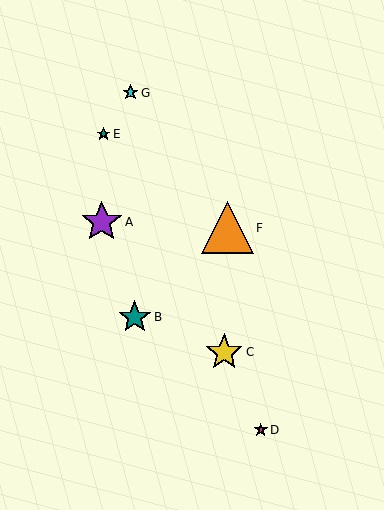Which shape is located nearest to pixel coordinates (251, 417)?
The magenta star (labeled D) at (261, 430) is nearest to that location.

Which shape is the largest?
The orange triangle (labeled F) is the largest.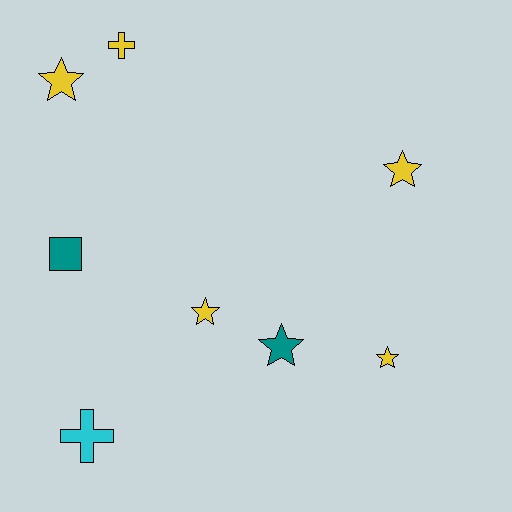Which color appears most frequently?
Yellow, with 5 objects.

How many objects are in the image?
There are 8 objects.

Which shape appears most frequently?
Star, with 5 objects.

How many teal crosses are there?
There are no teal crosses.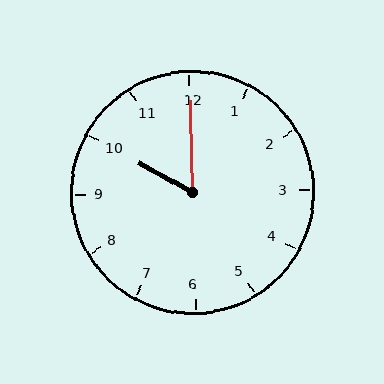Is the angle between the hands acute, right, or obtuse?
It is acute.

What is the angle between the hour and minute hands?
Approximately 60 degrees.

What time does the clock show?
10:00.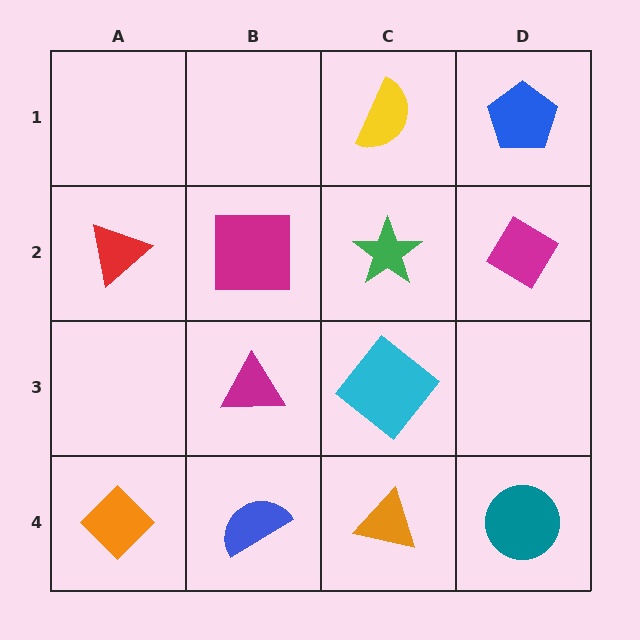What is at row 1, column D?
A blue pentagon.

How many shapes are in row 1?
2 shapes.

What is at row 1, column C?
A yellow semicircle.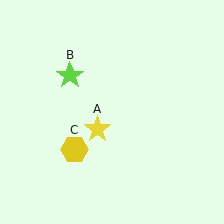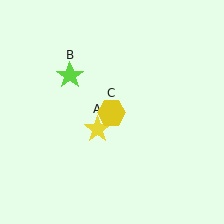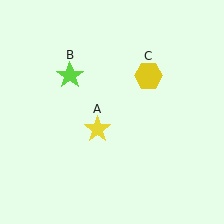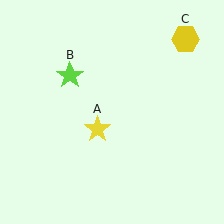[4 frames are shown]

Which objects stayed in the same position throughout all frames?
Yellow star (object A) and lime star (object B) remained stationary.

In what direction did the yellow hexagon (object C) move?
The yellow hexagon (object C) moved up and to the right.